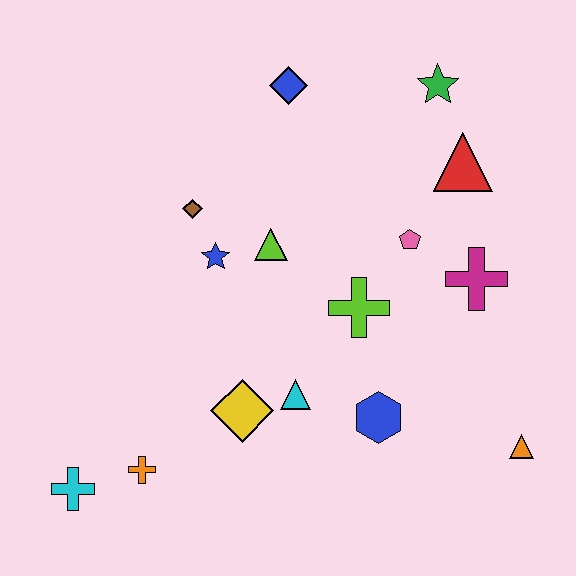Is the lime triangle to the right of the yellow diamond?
Yes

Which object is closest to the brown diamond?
The blue star is closest to the brown diamond.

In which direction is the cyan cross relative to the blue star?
The cyan cross is below the blue star.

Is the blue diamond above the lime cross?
Yes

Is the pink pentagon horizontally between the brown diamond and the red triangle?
Yes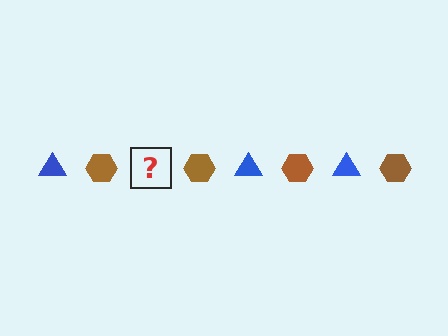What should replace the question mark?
The question mark should be replaced with a blue triangle.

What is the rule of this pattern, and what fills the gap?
The rule is that the pattern alternates between blue triangle and brown hexagon. The gap should be filled with a blue triangle.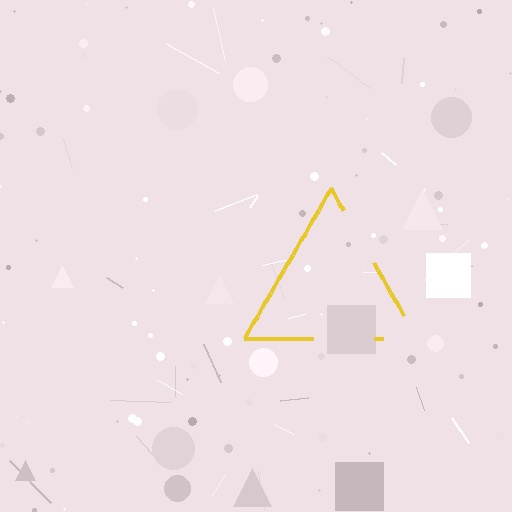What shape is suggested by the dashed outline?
The dashed outline suggests a triangle.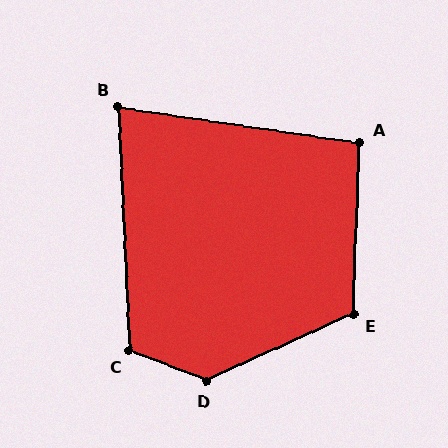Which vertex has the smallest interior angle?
B, at approximately 79 degrees.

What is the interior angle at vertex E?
Approximately 116 degrees (obtuse).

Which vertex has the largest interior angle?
D, at approximately 134 degrees.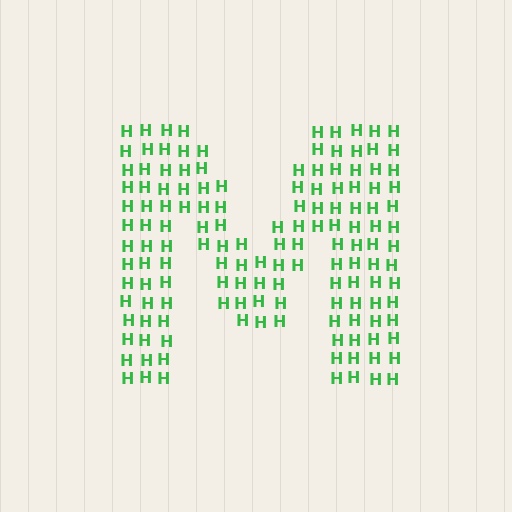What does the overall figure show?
The overall figure shows the letter M.